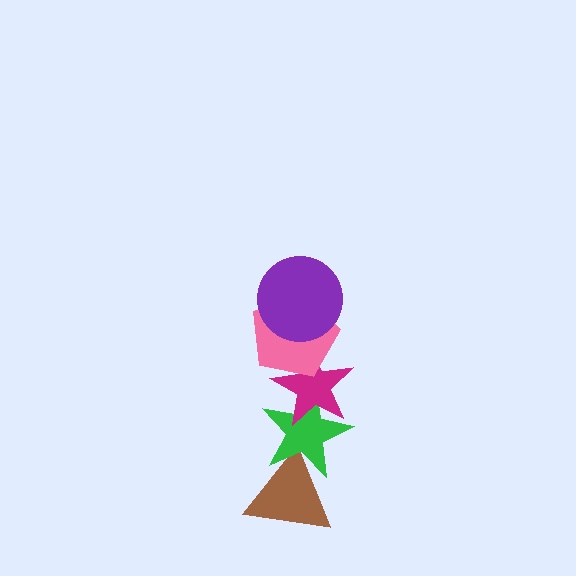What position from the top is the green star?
The green star is 4th from the top.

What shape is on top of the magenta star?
The pink pentagon is on top of the magenta star.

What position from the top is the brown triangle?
The brown triangle is 5th from the top.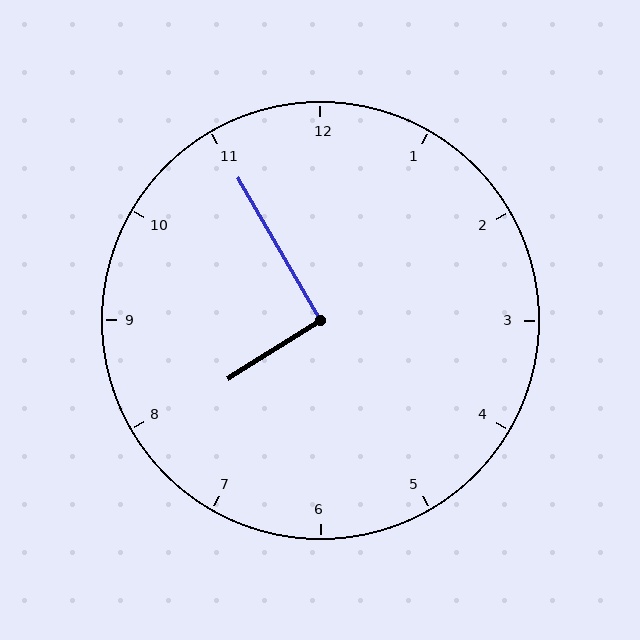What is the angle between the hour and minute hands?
Approximately 92 degrees.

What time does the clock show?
7:55.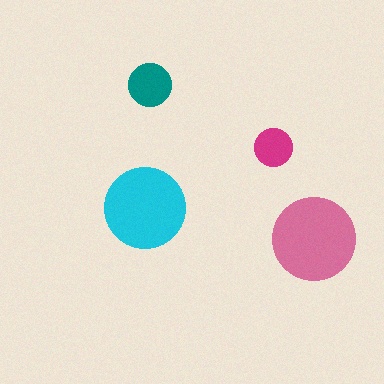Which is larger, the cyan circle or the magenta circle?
The cyan one.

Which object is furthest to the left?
The cyan circle is leftmost.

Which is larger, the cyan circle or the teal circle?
The cyan one.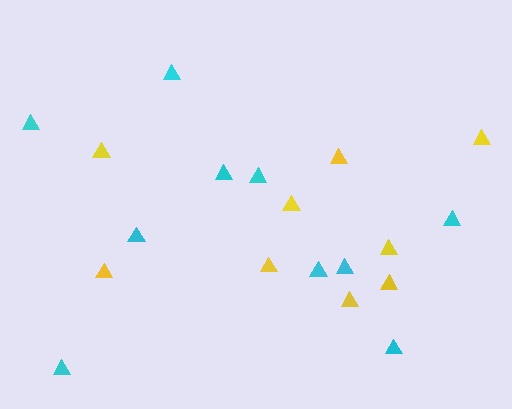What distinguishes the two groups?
There are 2 groups: one group of cyan triangles (10) and one group of yellow triangles (9).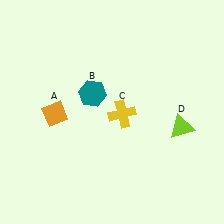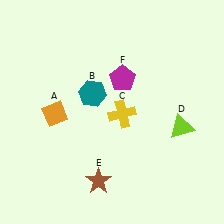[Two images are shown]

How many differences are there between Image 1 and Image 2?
There are 2 differences between the two images.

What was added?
A brown star (E), a magenta pentagon (F) were added in Image 2.